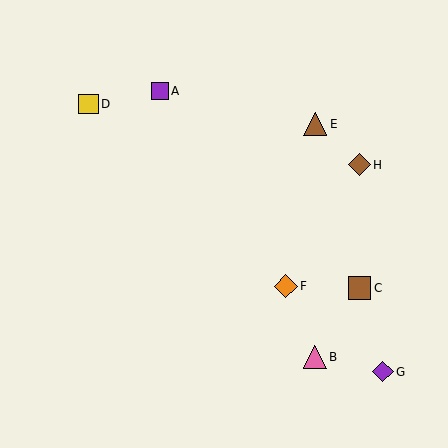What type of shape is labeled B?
Shape B is a pink triangle.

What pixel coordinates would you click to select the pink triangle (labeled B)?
Click at (315, 357) to select the pink triangle B.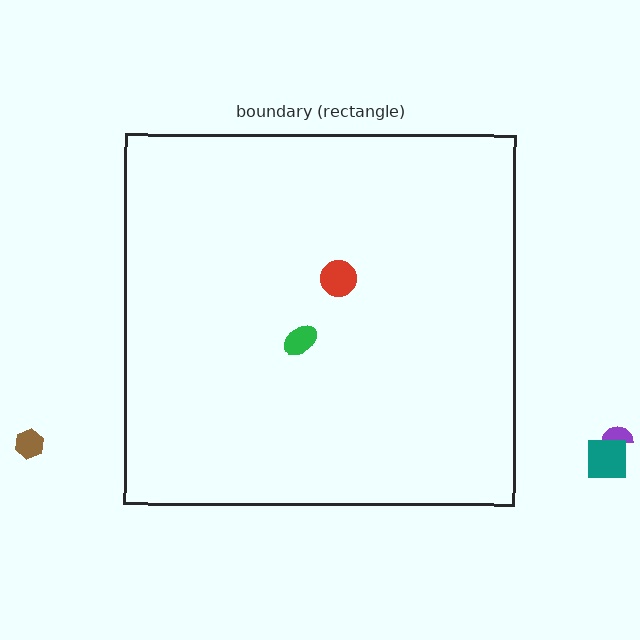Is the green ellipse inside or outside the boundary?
Inside.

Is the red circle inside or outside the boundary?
Inside.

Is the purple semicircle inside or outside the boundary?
Outside.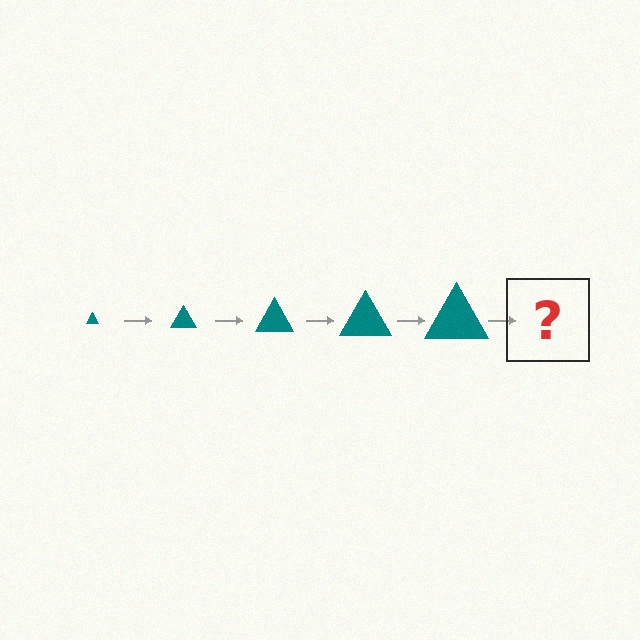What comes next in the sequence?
The next element should be a teal triangle, larger than the previous one.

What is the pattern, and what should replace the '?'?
The pattern is that the triangle gets progressively larger each step. The '?' should be a teal triangle, larger than the previous one.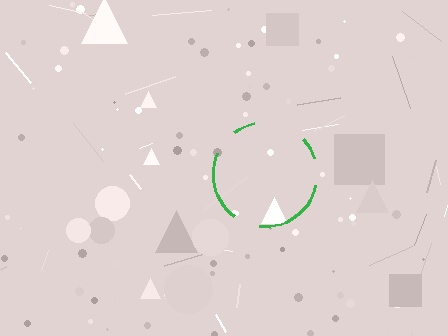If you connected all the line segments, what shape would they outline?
They would outline a circle.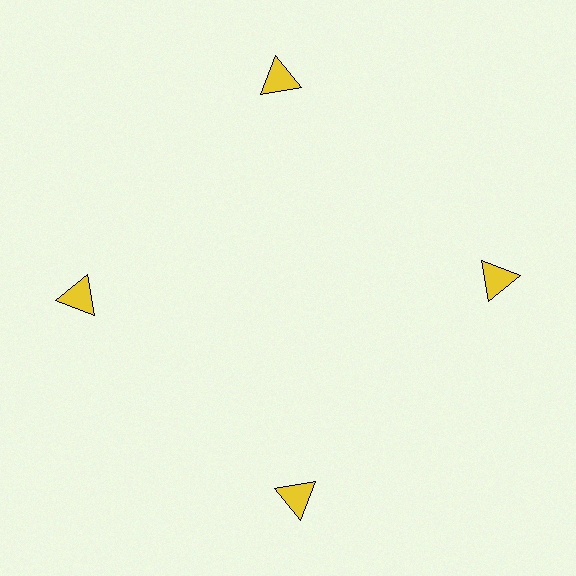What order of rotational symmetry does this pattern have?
This pattern has 4-fold rotational symmetry.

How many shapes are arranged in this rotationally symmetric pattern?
There are 4 shapes, arranged in 4 groups of 1.